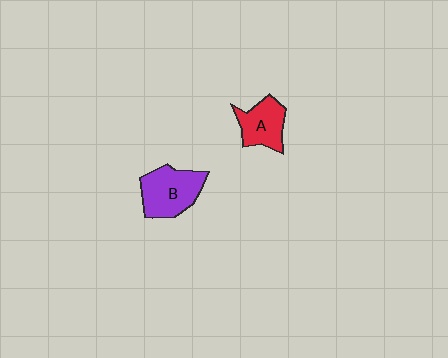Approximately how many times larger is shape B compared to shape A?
Approximately 1.3 times.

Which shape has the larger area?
Shape B (purple).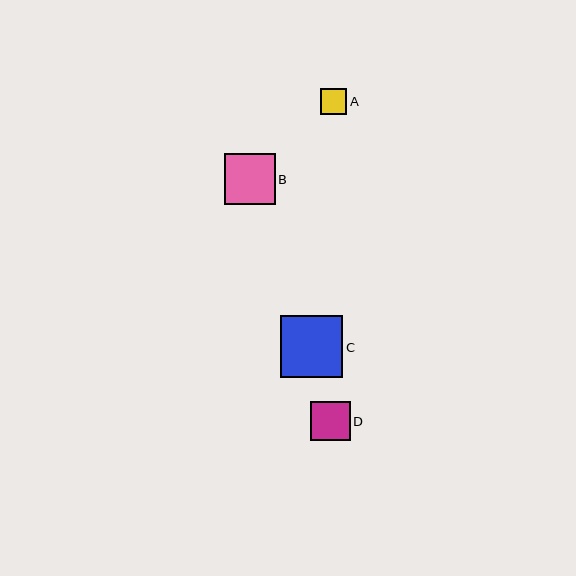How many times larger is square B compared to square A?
Square B is approximately 1.9 times the size of square A.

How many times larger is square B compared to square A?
Square B is approximately 1.9 times the size of square A.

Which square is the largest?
Square C is the largest with a size of approximately 62 pixels.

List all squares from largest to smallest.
From largest to smallest: C, B, D, A.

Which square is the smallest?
Square A is the smallest with a size of approximately 26 pixels.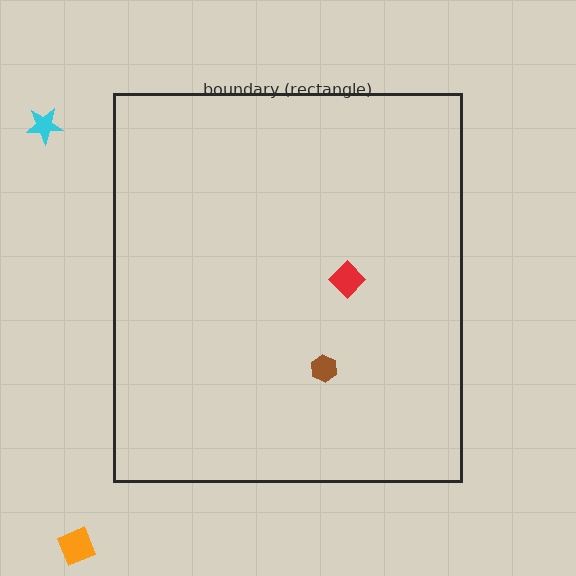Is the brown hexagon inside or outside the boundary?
Inside.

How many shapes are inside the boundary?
2 inside, 2 outside.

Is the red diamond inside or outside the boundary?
Inside.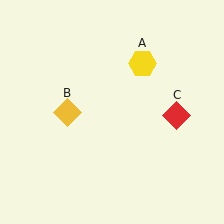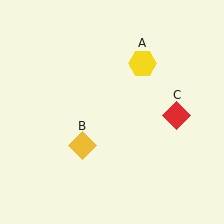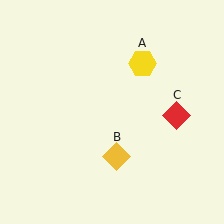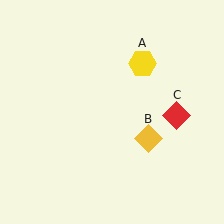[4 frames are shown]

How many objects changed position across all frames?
1 object changed position: yellow diamond (object B).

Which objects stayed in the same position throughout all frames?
Yellow hexagon (object A) and red diamond (object C) remained stationary.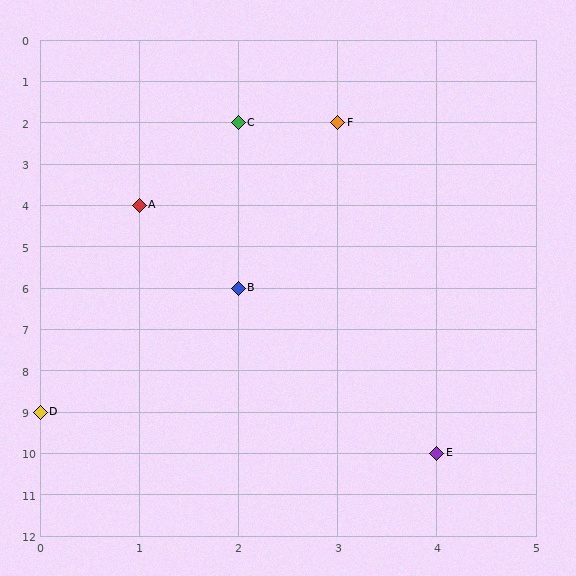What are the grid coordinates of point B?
Point B is at grid coordinates (2, 6).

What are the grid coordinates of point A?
Point A is at grid coordinates (1, 4).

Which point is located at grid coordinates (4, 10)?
Point E is at (4, 10).